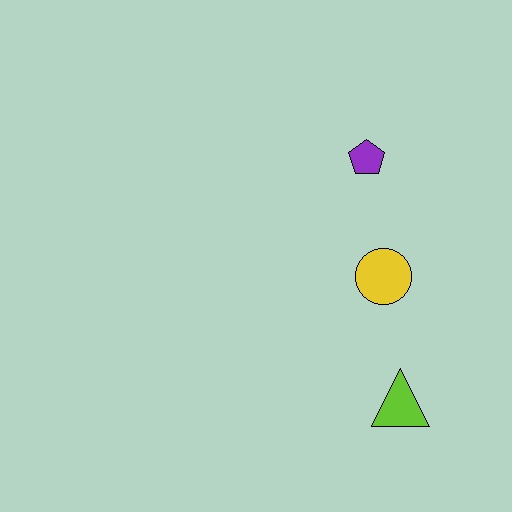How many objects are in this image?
There are 3 objects.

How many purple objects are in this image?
There is 1 purple object.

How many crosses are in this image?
There are no crosses.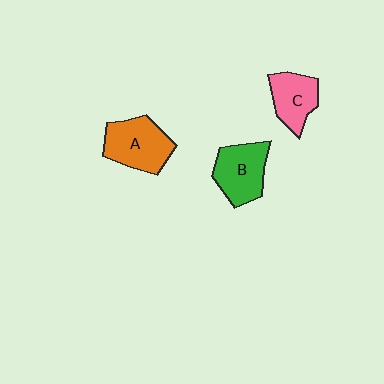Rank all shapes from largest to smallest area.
From largest to smallest: A (orange), B (green), C (pink).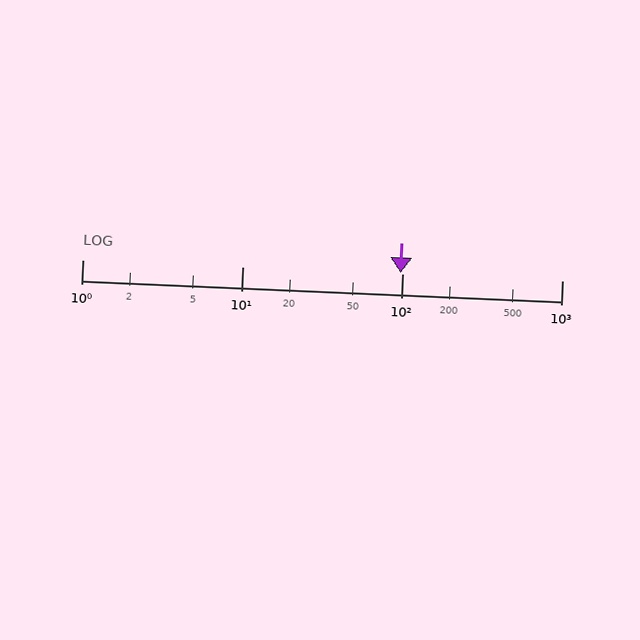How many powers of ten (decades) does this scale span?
The scale spans 3 decades, from 1 to 1000.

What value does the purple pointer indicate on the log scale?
The pointer indicates approximately 98.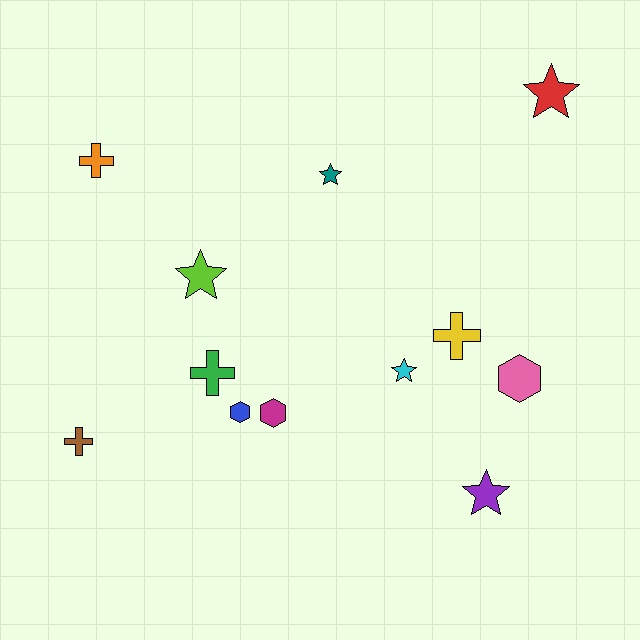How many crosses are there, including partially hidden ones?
There are 4 crosses.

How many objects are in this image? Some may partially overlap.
There are 12 objects.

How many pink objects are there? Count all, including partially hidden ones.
There is 1 pink object.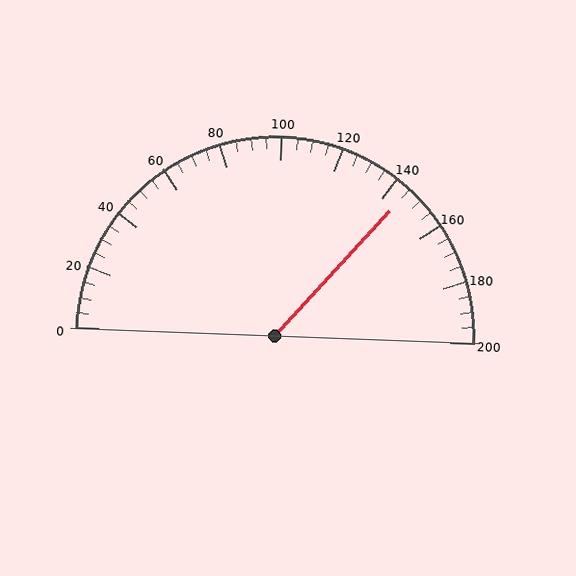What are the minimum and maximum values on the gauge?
The gauge ranges from 0 to 200.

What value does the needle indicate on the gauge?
The needle indicates approximately 145.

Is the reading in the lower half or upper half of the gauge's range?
The reading is in the upper half of the range (0 to 200).